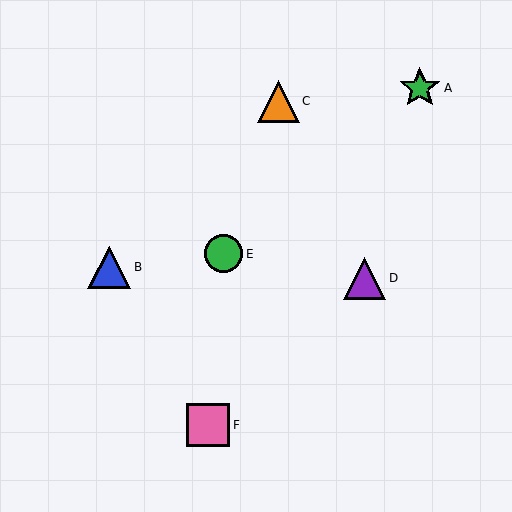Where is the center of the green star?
The center of the green star is at (420, 88).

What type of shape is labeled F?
Shape F is a pink square.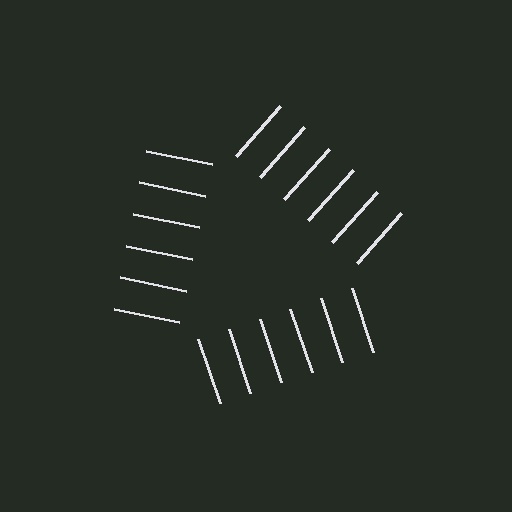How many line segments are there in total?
18 — 6 along each of the 3 edges.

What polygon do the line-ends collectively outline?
An illusory triangle — the line segments terminate on its edges but no continuous stroke is drawn.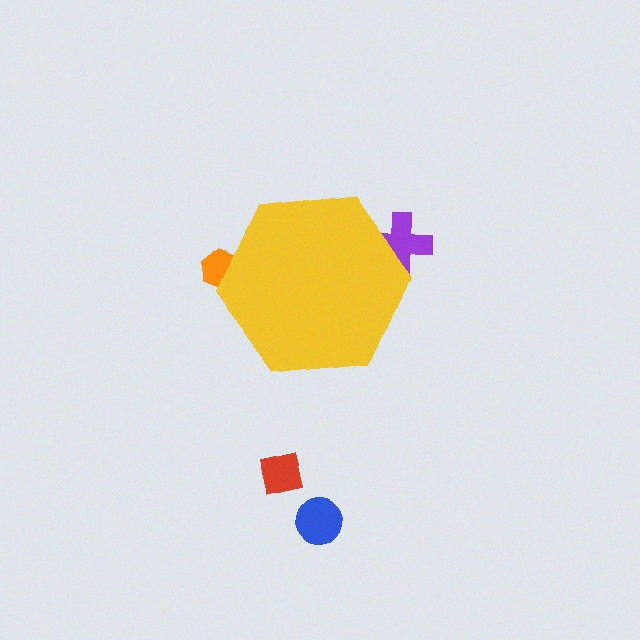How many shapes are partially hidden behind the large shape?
2 shapes are partially hidden.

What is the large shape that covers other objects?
A yellow hexagon.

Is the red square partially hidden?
No, the red square is fully visible.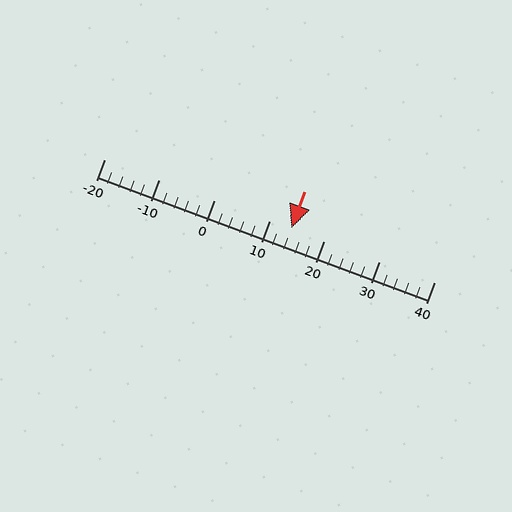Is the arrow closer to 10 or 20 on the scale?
The arrow is closer to 10.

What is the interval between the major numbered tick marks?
The major tick marks are spaced 10 units apart.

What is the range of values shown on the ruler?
The ruler shows values from -20 to 40.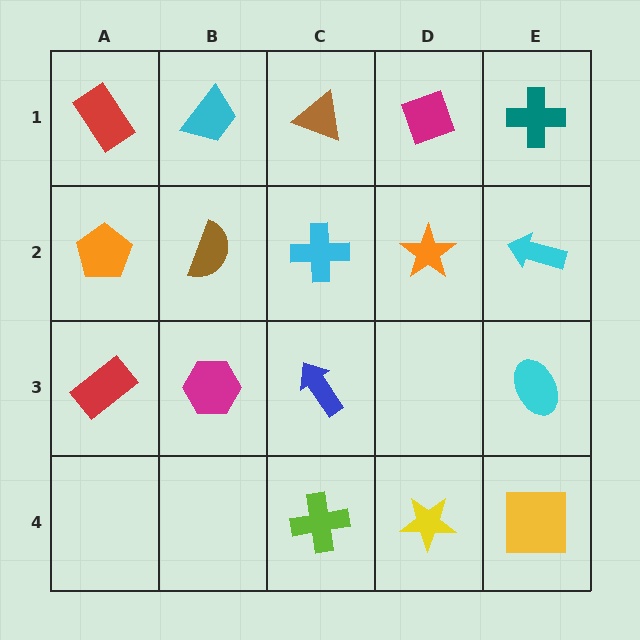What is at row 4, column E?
A yellow square.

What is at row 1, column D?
A magenta diamond.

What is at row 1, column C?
A brown triangle.